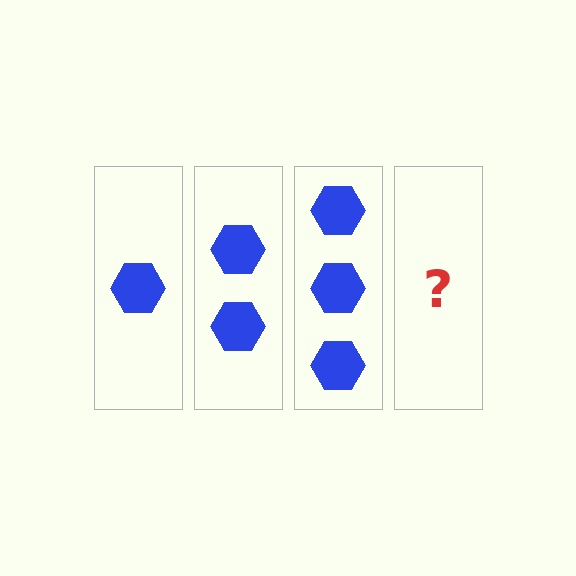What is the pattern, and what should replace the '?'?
The pattern is that each step adds one more hexagon. The '?' should be 4 hexagons.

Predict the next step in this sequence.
The next step is 4 hexagons.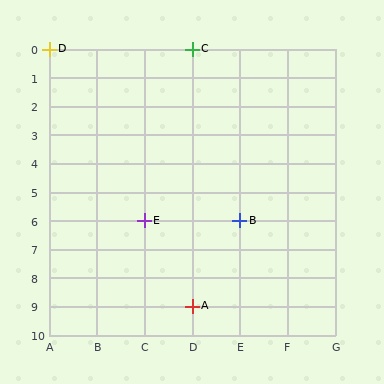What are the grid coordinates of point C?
Point C is at grid coordinates (D, 0).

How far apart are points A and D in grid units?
Points A and D are 3 columns and 9 rows apart (about 9.5 grid units diagonally).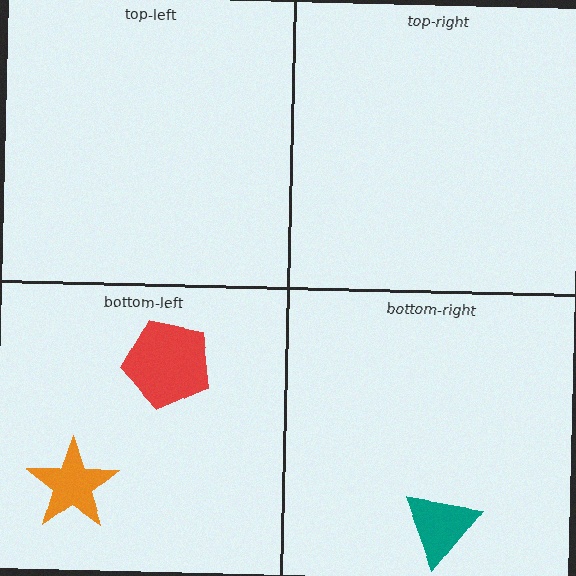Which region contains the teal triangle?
The bottom-right region.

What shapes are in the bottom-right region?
The teal triangle.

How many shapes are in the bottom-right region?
1.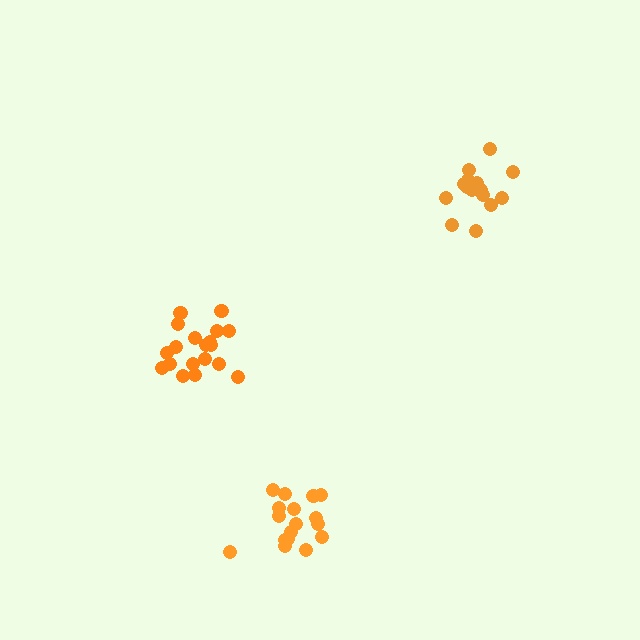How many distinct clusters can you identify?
There are 3 distinct clusters.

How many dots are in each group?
Group 1: 19 dots, Group 2: 16 dots, Group 3: 17 dots (52 total).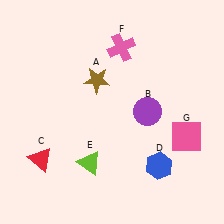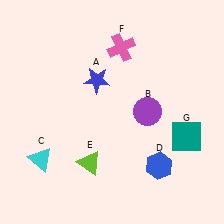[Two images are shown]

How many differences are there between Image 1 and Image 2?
There are 3 differences between the two images.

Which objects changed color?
A changed from brown to blue. C changed from red to cyan. G changed from pink to teal.